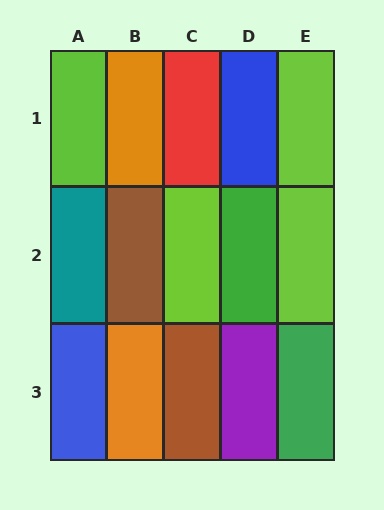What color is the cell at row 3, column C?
Brown.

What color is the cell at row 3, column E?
Green.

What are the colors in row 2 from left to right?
Teal, brown, lime, green, lime.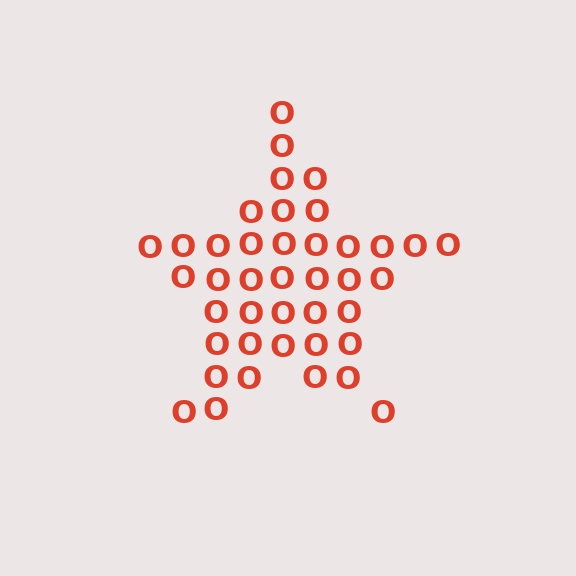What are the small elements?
The small elements are letter O's.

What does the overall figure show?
The overall figure shows a star.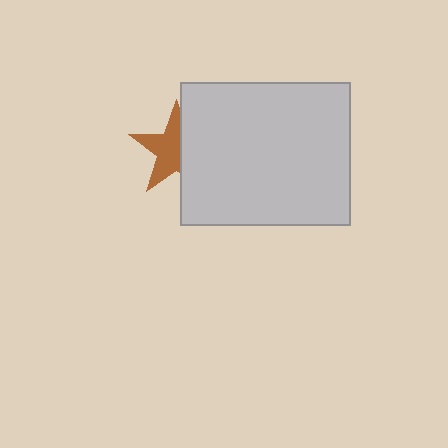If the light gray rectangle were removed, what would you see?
You would see the complete brown star.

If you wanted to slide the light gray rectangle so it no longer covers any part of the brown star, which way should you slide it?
Slide it right — that is the most direct way to separate the two shapes.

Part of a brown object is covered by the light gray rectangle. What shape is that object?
It is a star.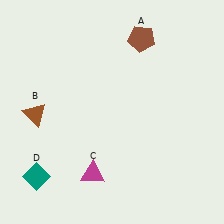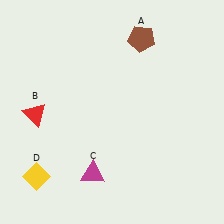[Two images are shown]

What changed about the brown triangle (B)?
In Image 1, B is brown. In Image 2, it changed to red.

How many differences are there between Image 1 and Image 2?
There are 2 differences between the two images.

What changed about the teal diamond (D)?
In Image 1, D is teal. In Image 2, it changed to yellow.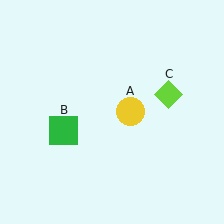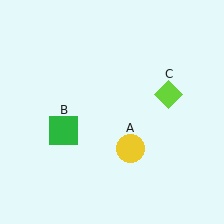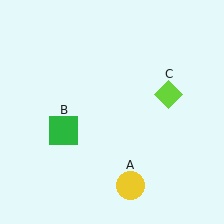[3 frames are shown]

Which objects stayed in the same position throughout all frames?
Green square (object B) and lime diamond (object C) remained stationary.